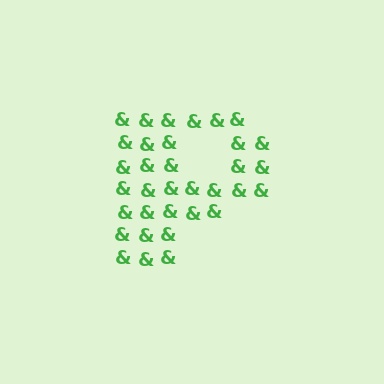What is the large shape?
The large shape is the letter P.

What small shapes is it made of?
It is made of small ampersands.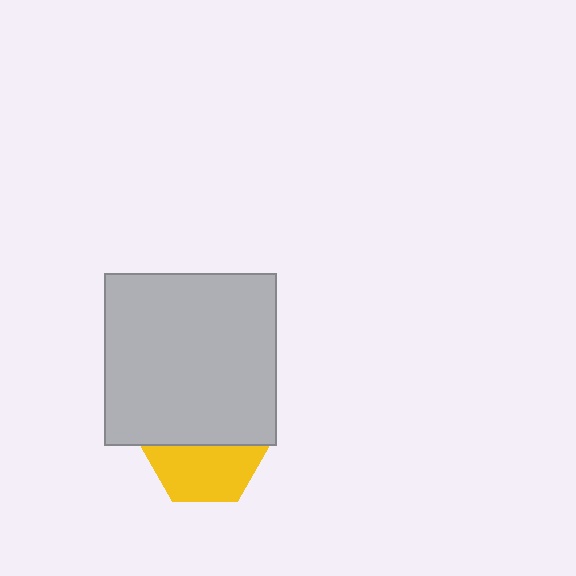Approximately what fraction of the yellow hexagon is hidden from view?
Roughly 50% of the yellow hexagon is hidden behind the light gray square.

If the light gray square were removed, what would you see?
You would see the complete yellow hexagon.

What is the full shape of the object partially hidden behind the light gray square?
The partially hidden object is a yellow hexagon.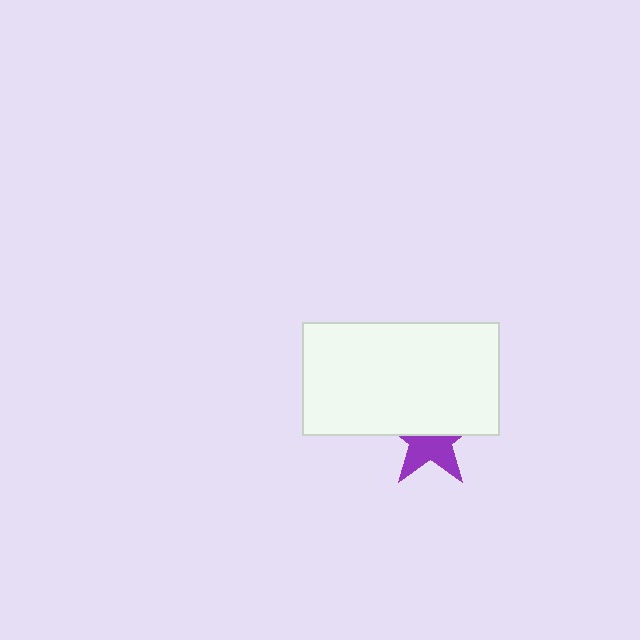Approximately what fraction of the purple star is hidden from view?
Roughly 51% of the purple star is hidden behind the white rectangle.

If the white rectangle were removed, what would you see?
You would see the complete purple star.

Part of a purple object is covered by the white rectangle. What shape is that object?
It is a star.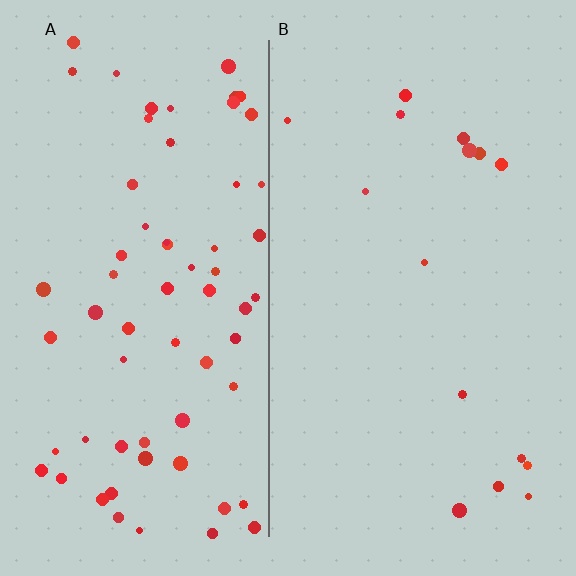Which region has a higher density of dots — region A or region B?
A (the left).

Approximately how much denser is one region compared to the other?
Approximately 4.2× — region A over region B.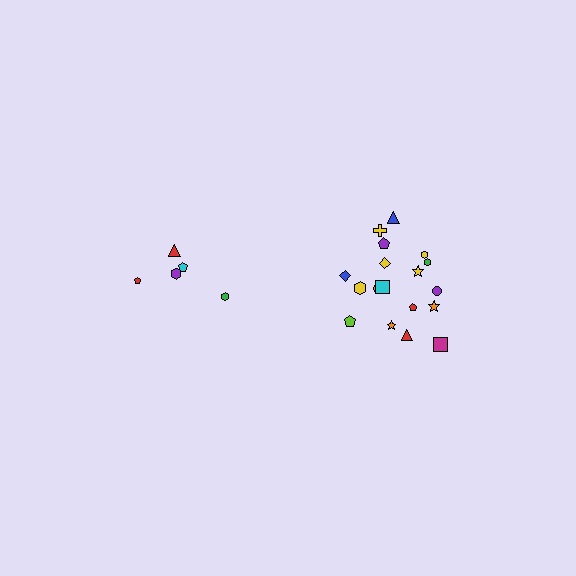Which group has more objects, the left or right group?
The right group.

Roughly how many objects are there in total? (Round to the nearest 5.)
Roughly 25 objects in total.